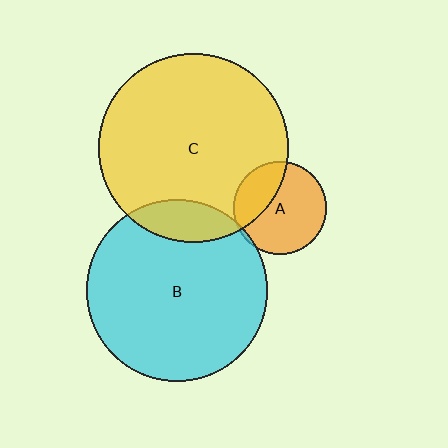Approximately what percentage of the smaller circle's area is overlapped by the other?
Approximately 5%.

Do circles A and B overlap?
Yes.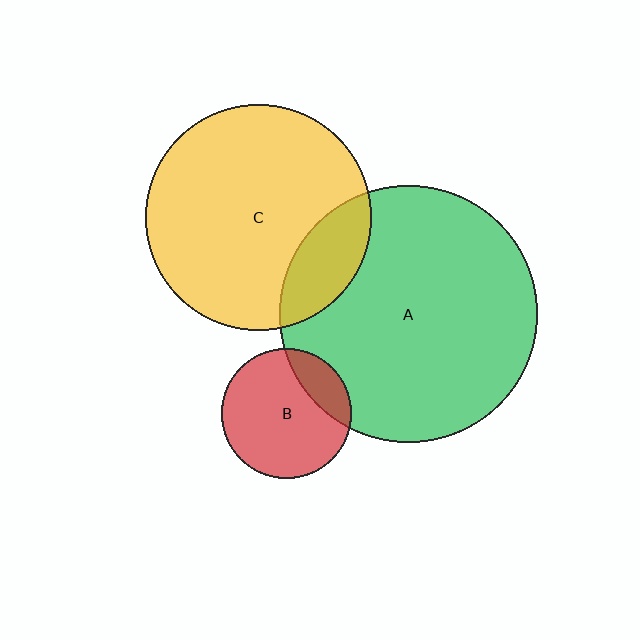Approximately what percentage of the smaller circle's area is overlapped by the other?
Approximately 15%.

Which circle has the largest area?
Circle A (green).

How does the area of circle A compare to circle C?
Approximately 1.3 times.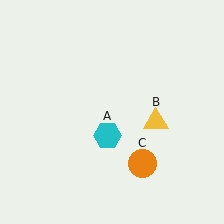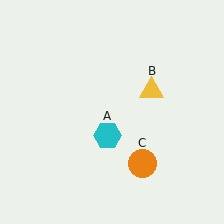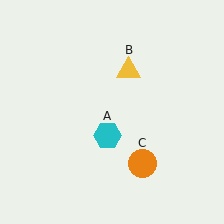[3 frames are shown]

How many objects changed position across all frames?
1 object changed position: yellow triangle (object B).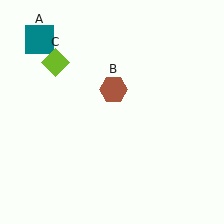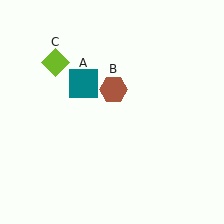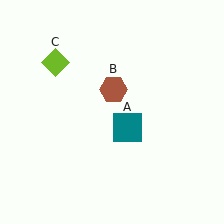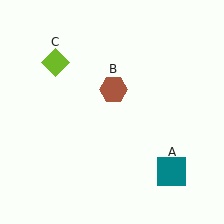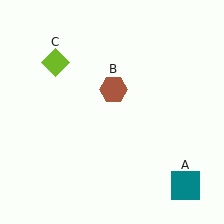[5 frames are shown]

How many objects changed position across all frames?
1 object changed position: teal square (object A).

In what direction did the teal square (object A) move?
The teal square (object A) moved down and to the right.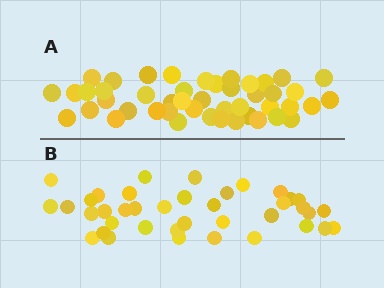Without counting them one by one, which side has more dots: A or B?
Region A (the top region) has more dots.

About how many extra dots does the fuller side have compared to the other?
Region A has roughly 8 or so more dots than region B.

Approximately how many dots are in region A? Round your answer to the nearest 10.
About 50 dots. (The exact count is 46, which rounds to 50.)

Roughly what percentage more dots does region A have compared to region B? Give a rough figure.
About 20% more.